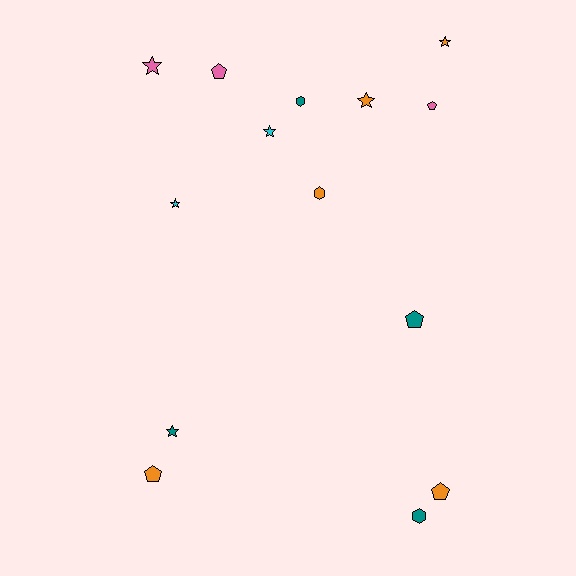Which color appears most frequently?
Orange, with 5 objects.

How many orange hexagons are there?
There is 1 orange hexagon.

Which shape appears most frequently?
Star, with 6 objects.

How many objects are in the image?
There are 14 objects.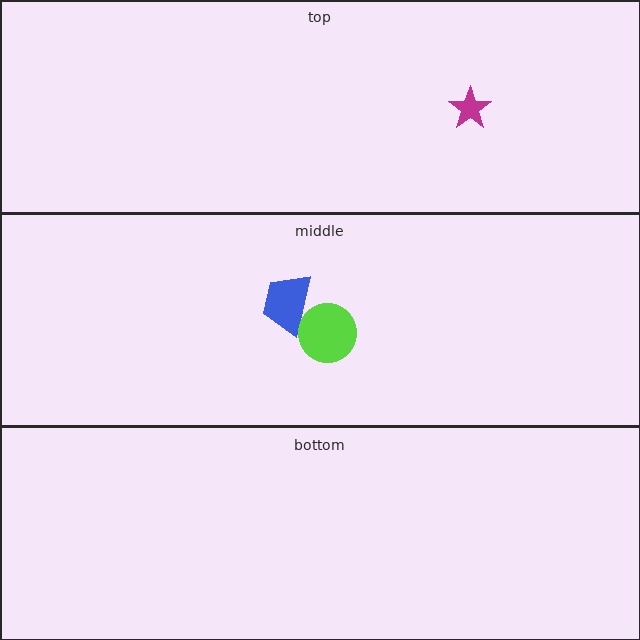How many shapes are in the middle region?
2.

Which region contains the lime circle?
The middle region.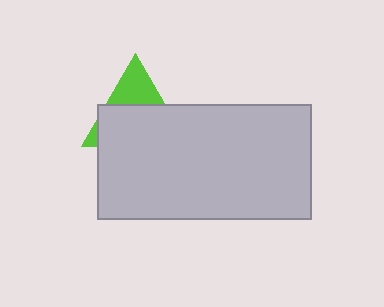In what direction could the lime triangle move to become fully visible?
The lime triangle could move up. That would shift it out from behind the light gray rectangle entirely.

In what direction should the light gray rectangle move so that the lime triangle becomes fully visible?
The light gray rectangle should move down. That is the shortest direction to clear the overlap and leave the lime triangle fully visible.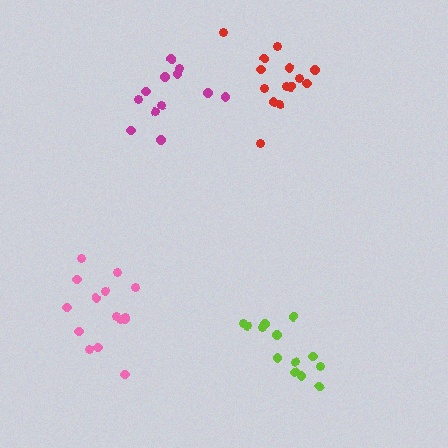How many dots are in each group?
Group 1: 14 dots, Group 2: 12 dots, Group 3: 13 dots, Group 4: 15 dots (54 total).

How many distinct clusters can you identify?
There are 4 distinct clusters.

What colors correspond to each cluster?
The clusters are colored: red, magenta, lime, pink.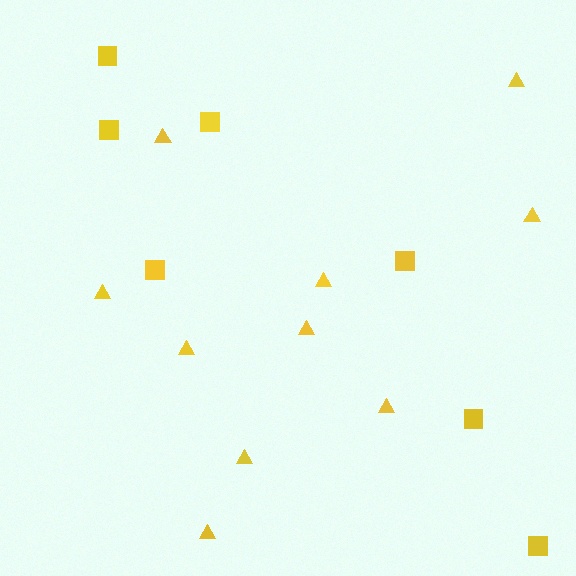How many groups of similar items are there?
There are 2 groups: one group of squares (7) and one group of triangles (10).